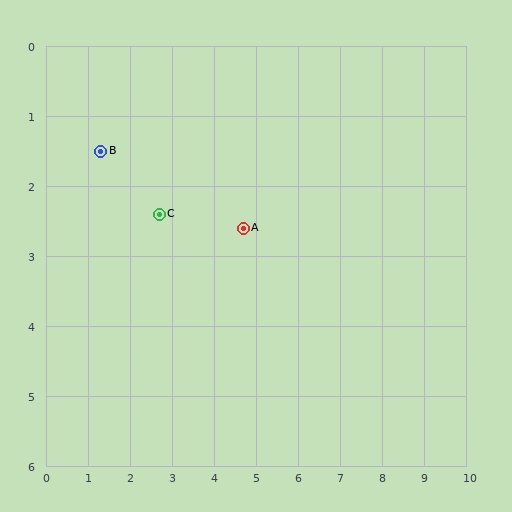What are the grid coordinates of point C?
Point C is at approximately (2.7, 2.4).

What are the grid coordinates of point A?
Point A is at approximately (4.7, 2.6).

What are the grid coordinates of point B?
Point B is at approximately (1.3, 1.5).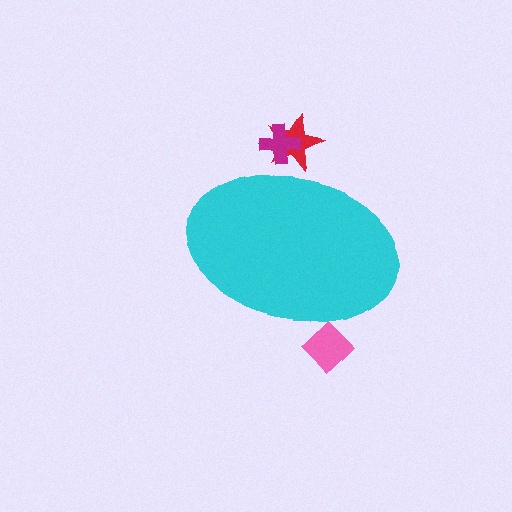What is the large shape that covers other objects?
A cyan ellipse.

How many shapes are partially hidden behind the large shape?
3 shapes are partially hidden.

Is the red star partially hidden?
Yes, the red star is partially hidden behind the cyan ellipse.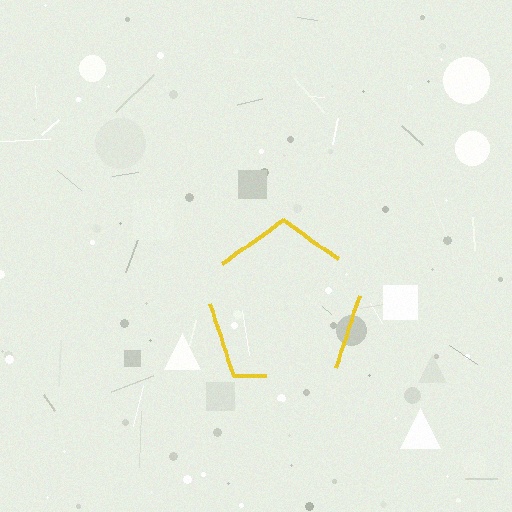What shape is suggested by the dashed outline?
The dashed outline suggests a pentagon.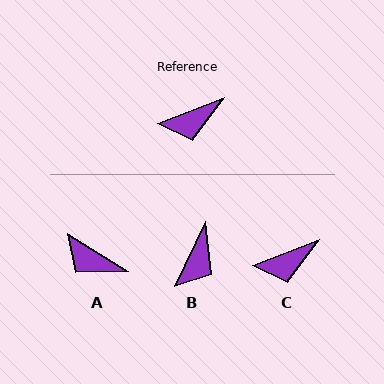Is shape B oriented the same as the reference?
No, it is off by about 42 degrees.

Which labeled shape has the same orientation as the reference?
C.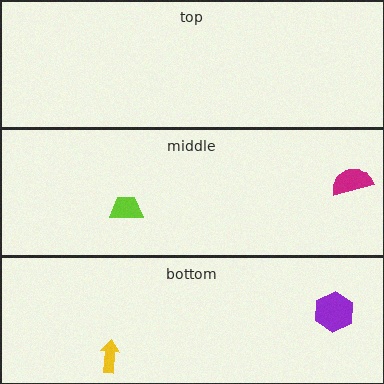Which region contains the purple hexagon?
The bottom region.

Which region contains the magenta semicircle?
The middle region.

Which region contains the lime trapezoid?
The middle region.